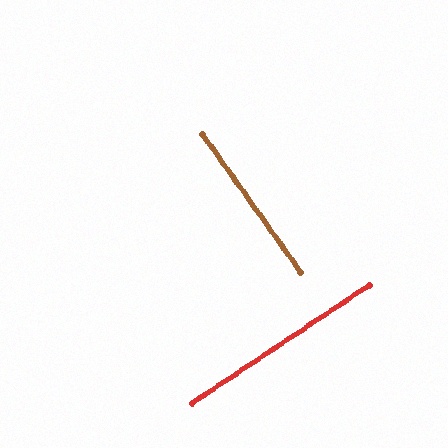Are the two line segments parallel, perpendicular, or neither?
Perpendicular — they meet at approximately 88°.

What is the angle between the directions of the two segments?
Approximately 88 degrees.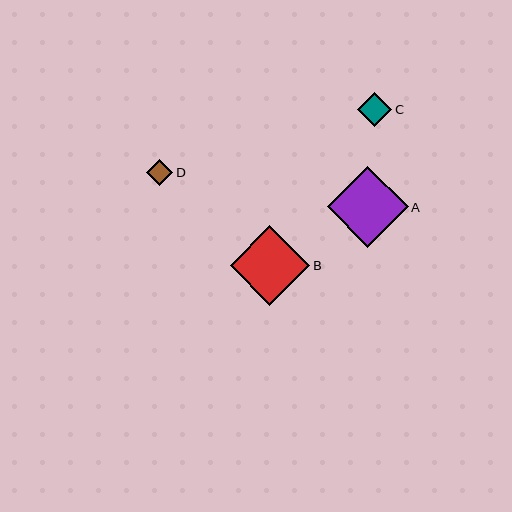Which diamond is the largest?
Diamond A is the largest with a size of approximately 81 pixels.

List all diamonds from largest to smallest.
From largest to smallest: A, B, C, D.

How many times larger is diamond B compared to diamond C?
Diamond B is approximately 2.3 times the size of diamond C.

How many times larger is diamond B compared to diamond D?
Diamond B is approximately 3.0 times the size of diamond D.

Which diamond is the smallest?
Diamond D is the smallest with a size of approximately 27 pixels.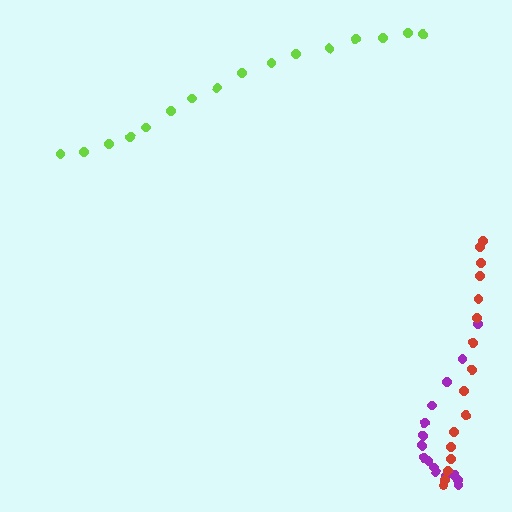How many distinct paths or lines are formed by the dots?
There are 3 distinct paths.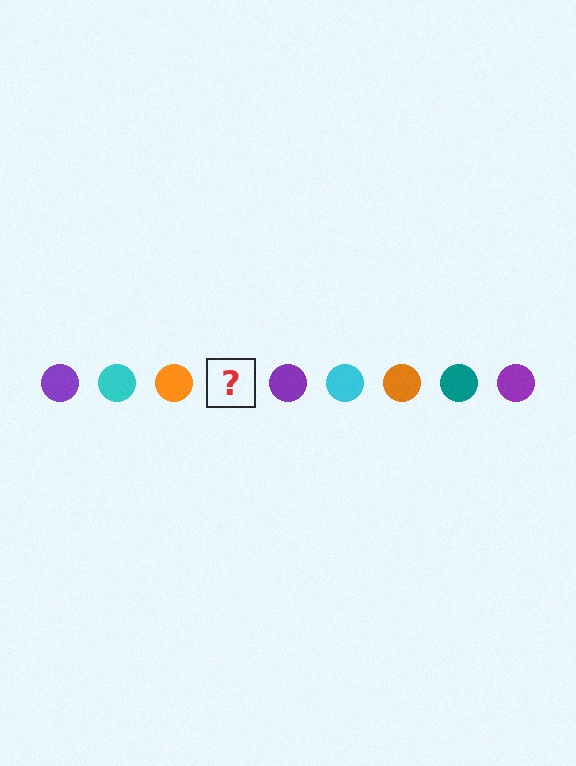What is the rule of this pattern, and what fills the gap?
The rule is that the pattern cycles through purple, cyan, orange, teal circles. The gap should be filled with a teal circle.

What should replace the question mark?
The question mark should be replaced with a teal circle.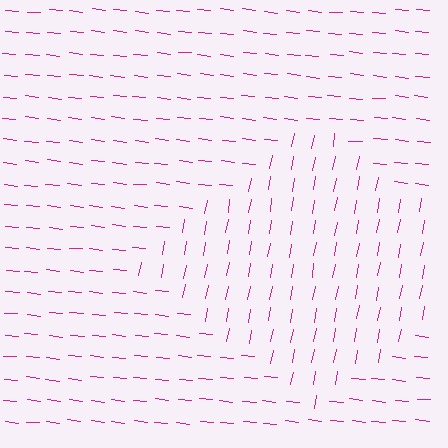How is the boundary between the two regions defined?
The boundary is defined purely by a change in line orientation (approximately 86 degrees difference). All lines are the same color and thickness.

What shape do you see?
I see a diamond.